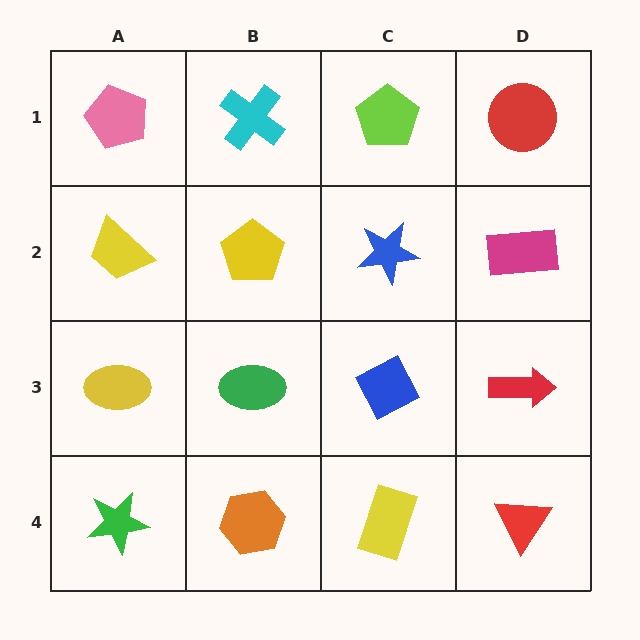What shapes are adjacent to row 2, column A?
A pink pentagon (row 1, column A), a yellow ellipse (row 3, column A), a yellow pentagon (row 2, column B).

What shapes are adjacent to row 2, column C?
A lime pentagon (row 1, column C), a blue diamond (row 3, column C), a yellow pentagon (row 2, column B), a magenta rectangle (row 2, column D).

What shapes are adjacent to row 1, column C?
A blue star (row 2, column C), a cyan cross (row 1, column B), a red circle (row 1, column D).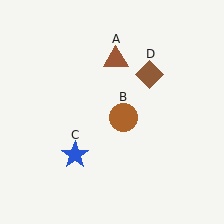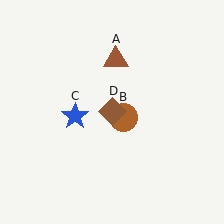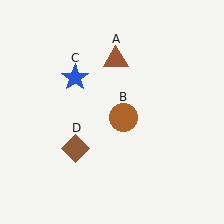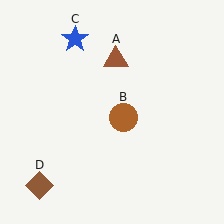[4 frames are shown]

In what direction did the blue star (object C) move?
The blue star (object C) moved up.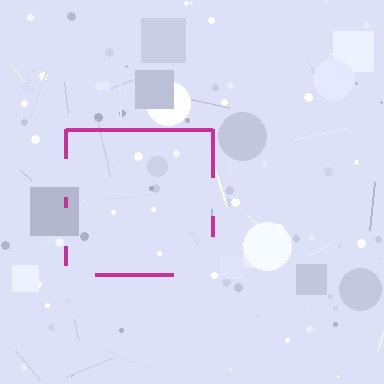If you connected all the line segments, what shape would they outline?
They would outline a square.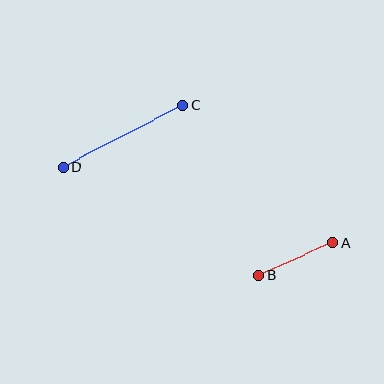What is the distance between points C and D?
The distance is approximately 135 pixels.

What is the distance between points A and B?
The distance is approximately 81 pixels.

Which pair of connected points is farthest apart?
Points C and D are farthest apart.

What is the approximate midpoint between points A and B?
The midpoint is at approximately (296, 259) pixels.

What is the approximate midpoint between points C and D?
The midpoint is at approximately (123, 136) pixels.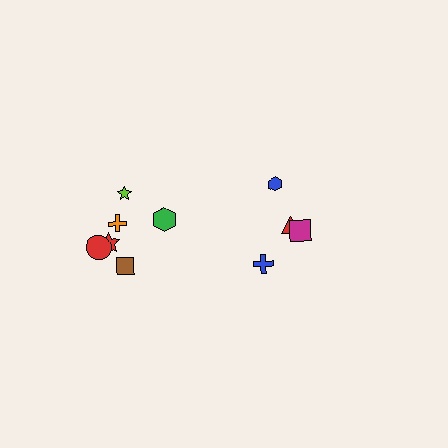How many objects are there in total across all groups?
There are 10 objects.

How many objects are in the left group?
There are 6 objects.